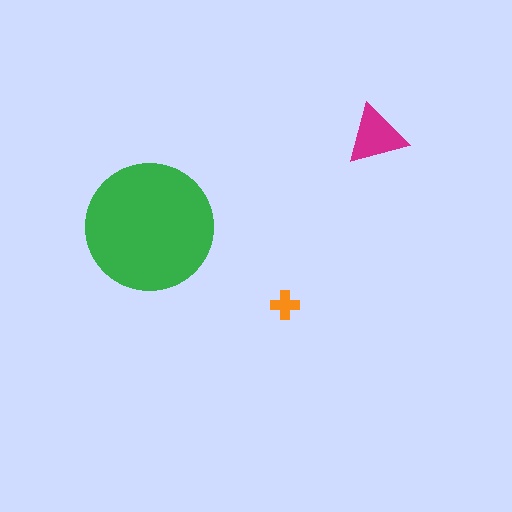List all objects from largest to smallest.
The green circle, the magenta triangle, the orange cross.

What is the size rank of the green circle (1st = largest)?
1st.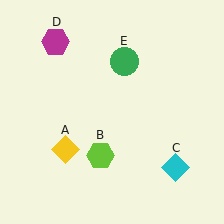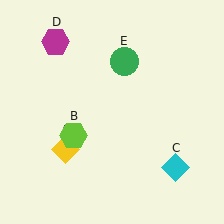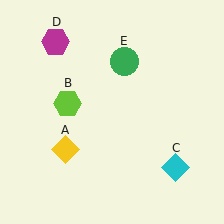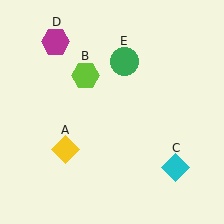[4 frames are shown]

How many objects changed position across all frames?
1 object changed position: lime hexagon (object B).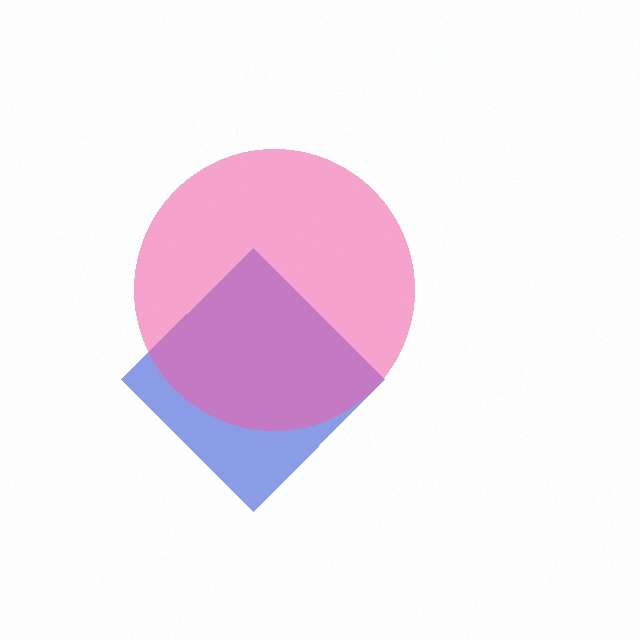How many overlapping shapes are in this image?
There are 2 overlapping shapes in the image.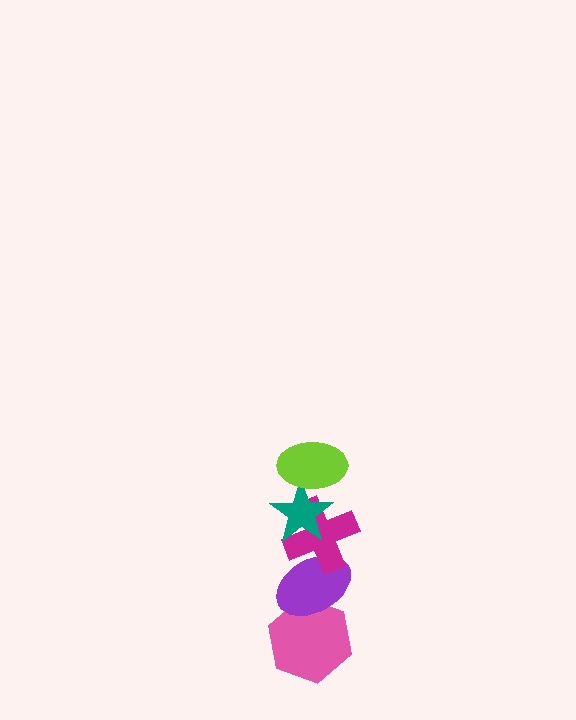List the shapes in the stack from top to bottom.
From top to bottom: the lime ellipse, the teal star, the magenta cross, the purple ellipse, the pink hexagon.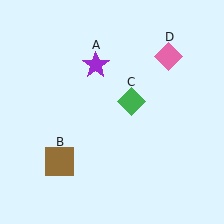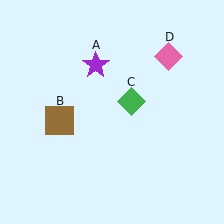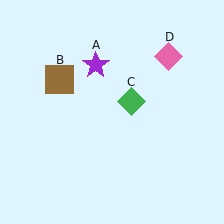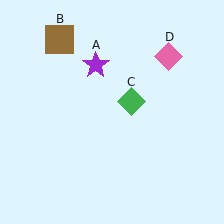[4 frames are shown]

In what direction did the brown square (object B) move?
The brown square (object B) moved up.